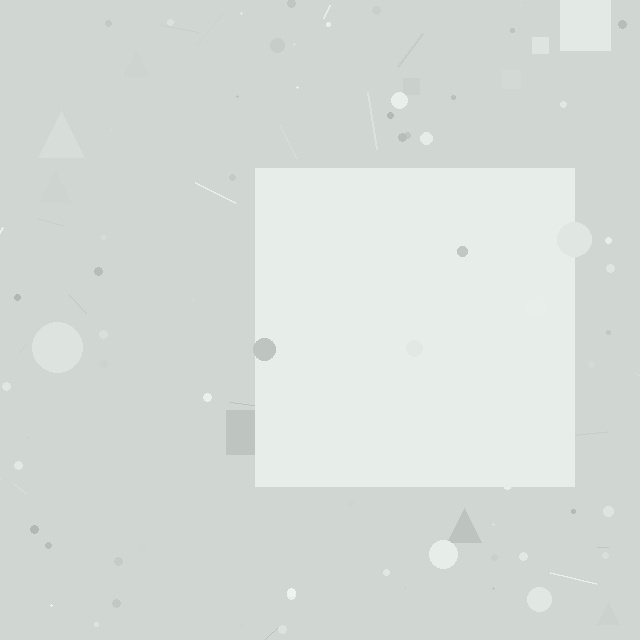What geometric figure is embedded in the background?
A square is embedded in the background.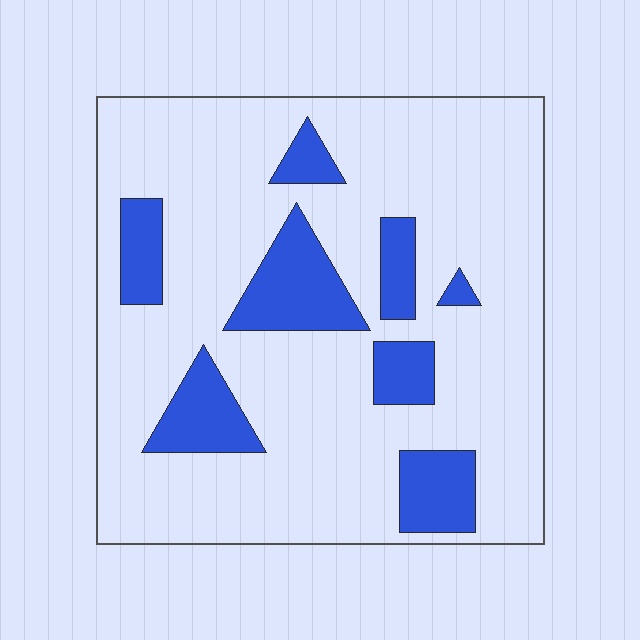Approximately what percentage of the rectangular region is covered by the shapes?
Approximately 20%.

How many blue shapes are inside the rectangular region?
8.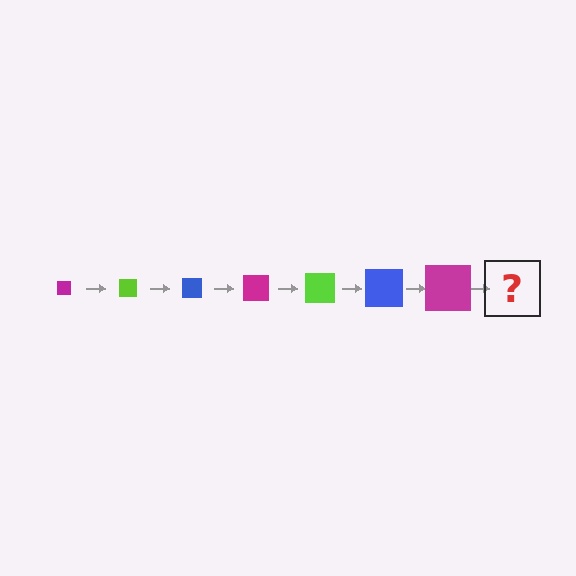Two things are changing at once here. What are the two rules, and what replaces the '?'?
The two rules are that the square grows larger each step and the color cycles through magenta, lime, and blue. The '?' should be a lime square, larger than the previous one.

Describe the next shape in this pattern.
It should be a lime square, larger than the previous one.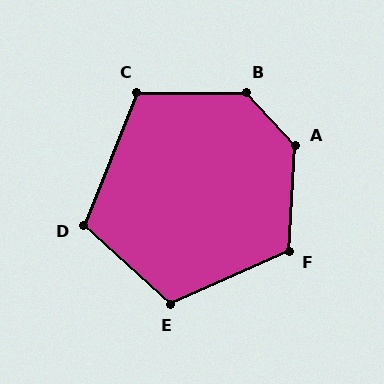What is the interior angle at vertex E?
Approximately 114 degrees (obtuse).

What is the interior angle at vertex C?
Approximately 112 degrees (obtuse).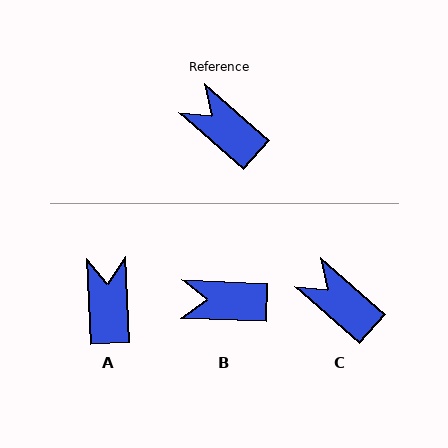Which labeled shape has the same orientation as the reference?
C.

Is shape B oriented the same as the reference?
No, it is off by about 39 degrees.